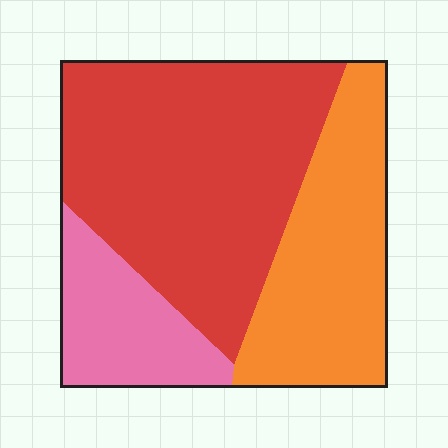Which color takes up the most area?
Red, at roughly 50%.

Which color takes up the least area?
Pink, at roughly 15%.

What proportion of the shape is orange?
Orange covers around 30% of the shape.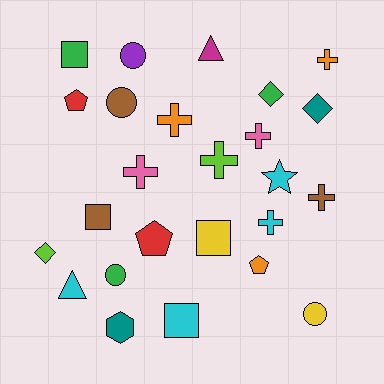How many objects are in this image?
There are 25 objects.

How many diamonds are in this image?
There are 3 diamonds.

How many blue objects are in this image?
There are no blue objects.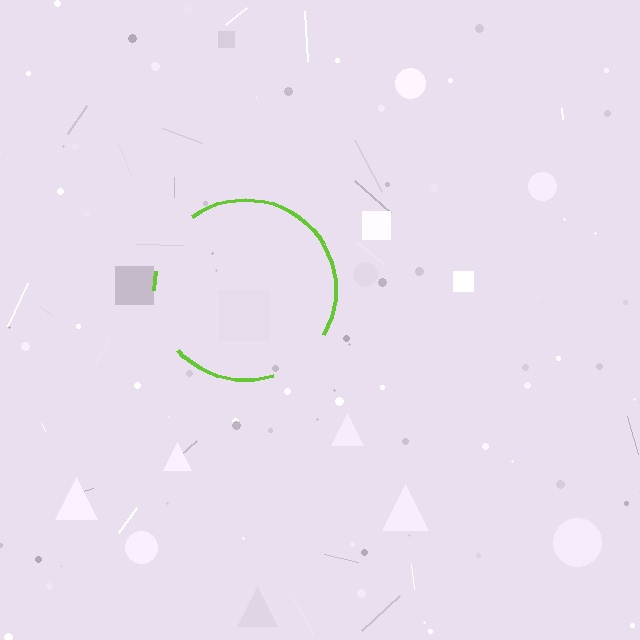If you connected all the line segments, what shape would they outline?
They would outline a circle.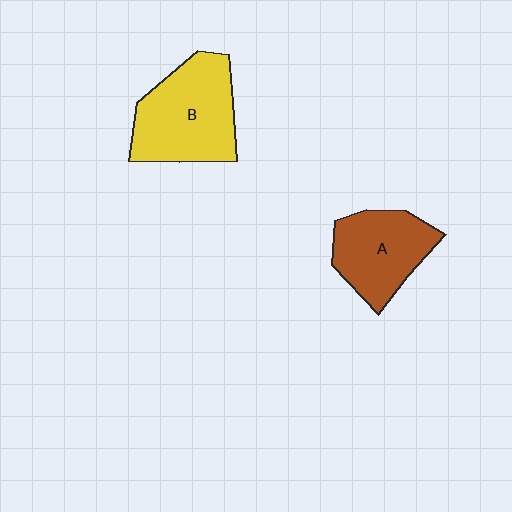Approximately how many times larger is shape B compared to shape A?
Approximately 1.3 times.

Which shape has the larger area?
Shape B (yellow).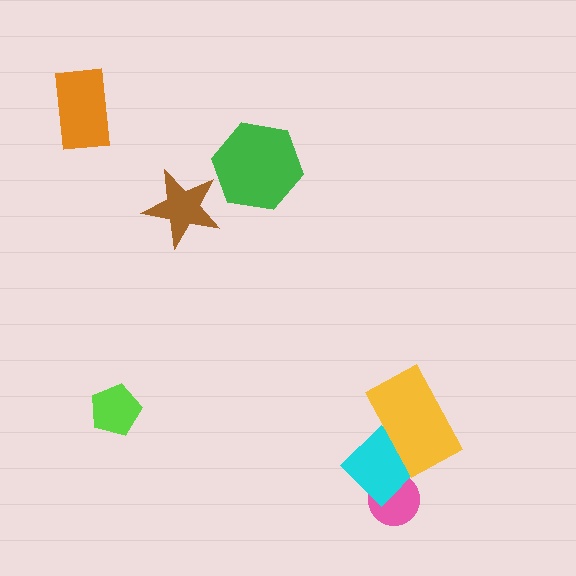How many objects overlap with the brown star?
0 objects overlap with the brown star.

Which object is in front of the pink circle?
The cyan diamond is in front of the pink circle.